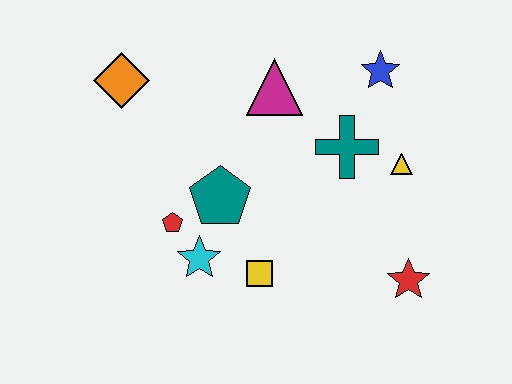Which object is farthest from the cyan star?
The blue star is farthest from the cyan star.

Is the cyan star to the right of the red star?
No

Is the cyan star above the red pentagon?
No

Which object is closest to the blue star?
The teal cross is closest to the blue star.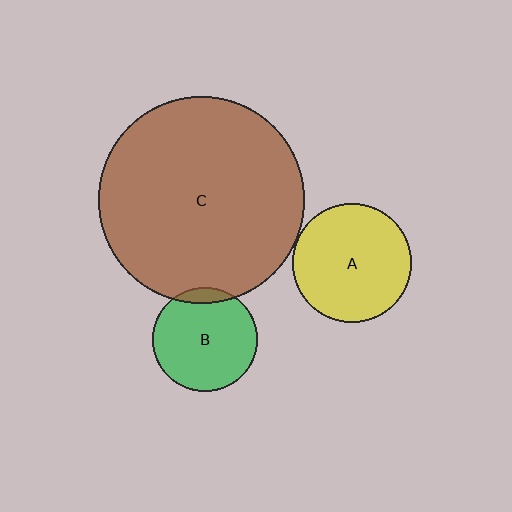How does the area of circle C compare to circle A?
Approximately 3.0 times.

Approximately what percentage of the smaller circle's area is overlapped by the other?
Approximately 10%.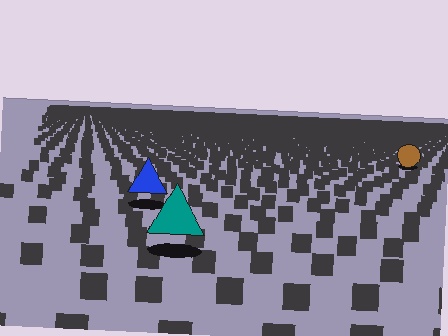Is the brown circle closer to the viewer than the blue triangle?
No. The blue triangle is closer — you can tell from the texture gradient: the ground texture is coarser near it.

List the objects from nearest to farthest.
From nearest to farthest: the teal triangle, the blue triangle, the brown circle.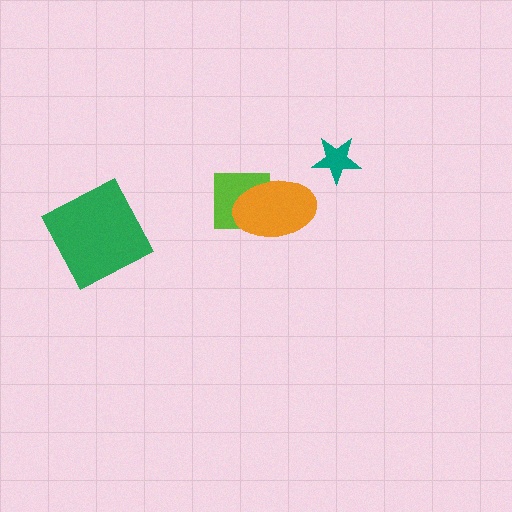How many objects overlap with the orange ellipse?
1 object overlaps with the orange ellipse.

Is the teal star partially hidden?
No, no other shape covers it.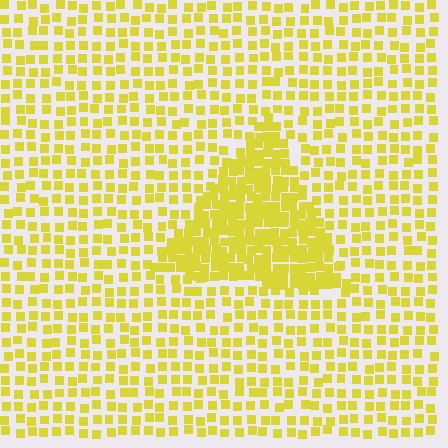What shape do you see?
I see a triangle.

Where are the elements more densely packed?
The elements are more densely packed inside the triangle boundary.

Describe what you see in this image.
The image contains small yellow elements arranged at two different densities. A triangle-shaped region is visible where the elements are more densely packed than the surrounding area.